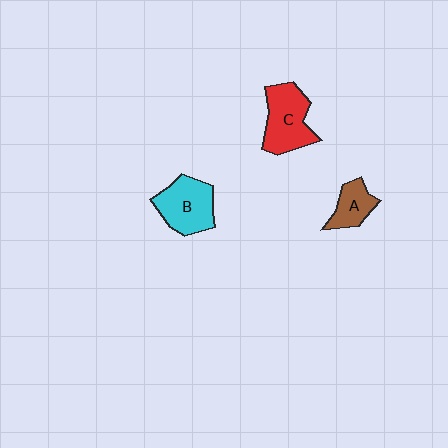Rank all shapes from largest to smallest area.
From largest to smallest: C (red), B (cyan), A (brown).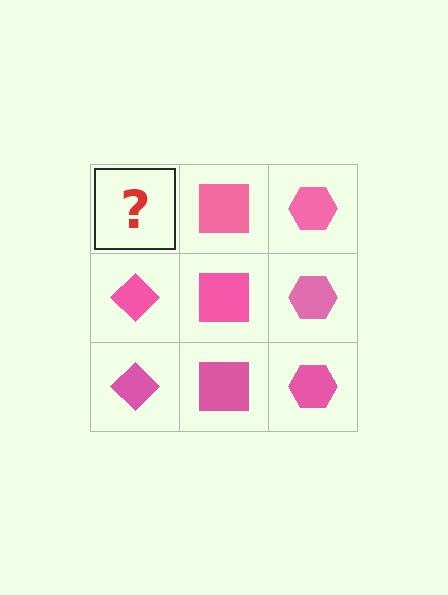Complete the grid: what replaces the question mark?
The question mark should be replaced with a pink diamond.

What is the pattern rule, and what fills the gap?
The rule is that each column has a consistent shape. The gap should be filled with a pink diamond.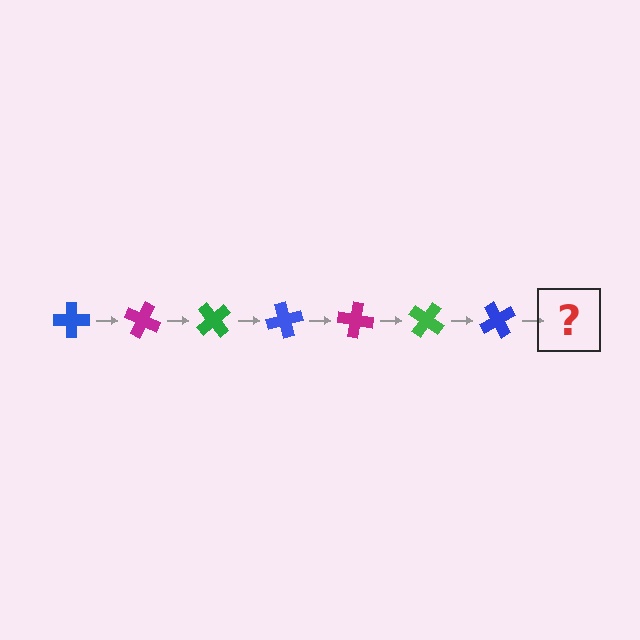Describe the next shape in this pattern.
It should be a magenta cross, rotated 175 degrees from the start.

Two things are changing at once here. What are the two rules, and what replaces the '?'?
The two rules are that it rotates 25 degrees each step and the color cycles through blue, magenta, and green. The '?' should be a magenta cross, rotated 175 degrees from the start.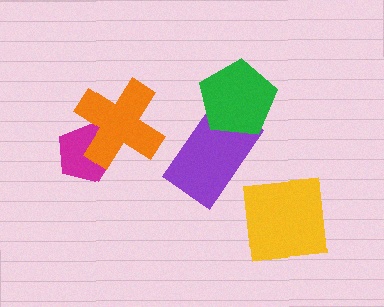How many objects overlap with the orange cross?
1 object overlaps with the orange cross.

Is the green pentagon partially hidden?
No, no other shape covers it.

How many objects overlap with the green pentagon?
1 object overlaps with the green pentagon.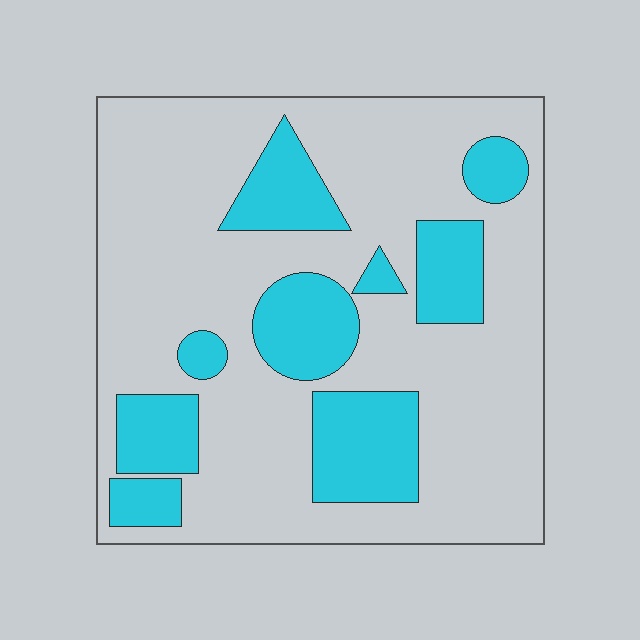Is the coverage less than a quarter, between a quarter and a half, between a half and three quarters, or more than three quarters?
Between a quarter and a half.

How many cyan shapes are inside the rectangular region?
9.